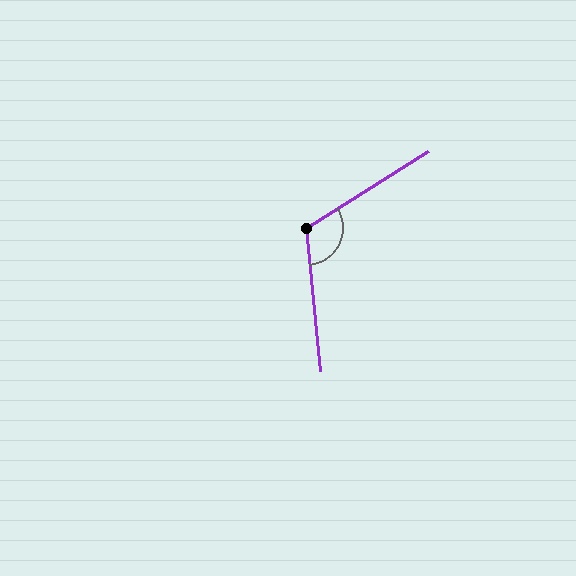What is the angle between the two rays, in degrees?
Approximately 117 degrees.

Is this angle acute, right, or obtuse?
It is obtuse.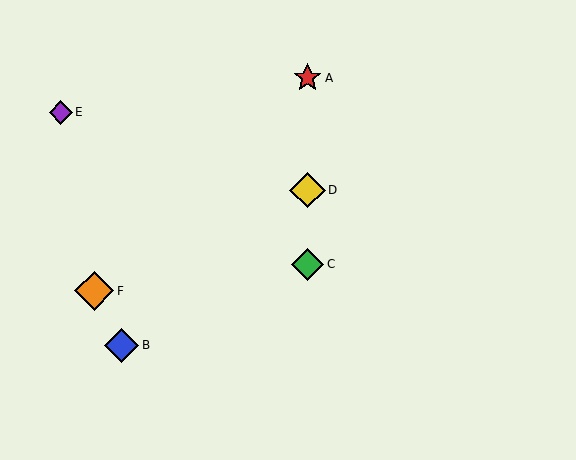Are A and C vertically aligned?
Yes, both are at x≈308.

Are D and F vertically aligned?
No, D is at x≈308 and F is at x≈94.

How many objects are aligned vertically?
3 objects (A, C, D) are aligned vertically.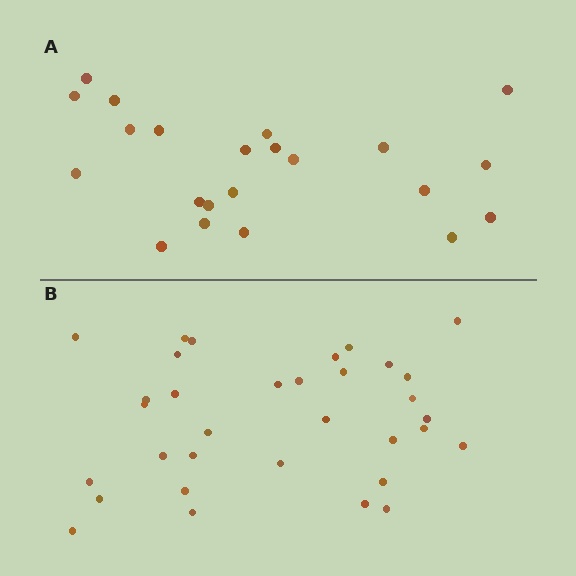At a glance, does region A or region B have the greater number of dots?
Region B (the bottom region) has more dots.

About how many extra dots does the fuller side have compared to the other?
Region B has roughly 12 or so more dots than region A.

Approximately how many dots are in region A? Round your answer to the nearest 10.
About 20 dots. (The exact count is 22, which rounds to 20.)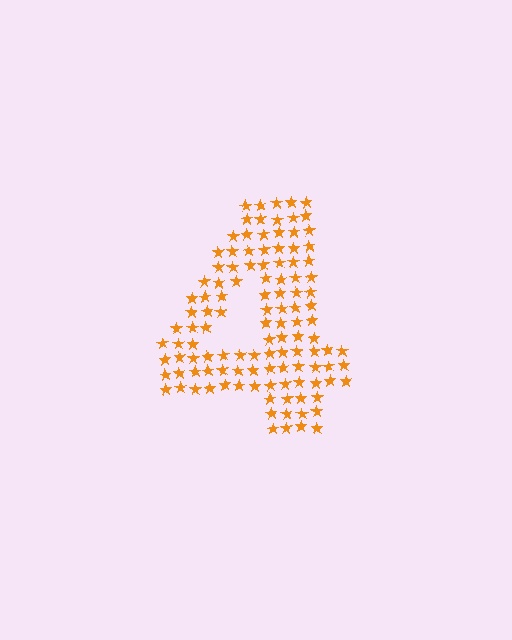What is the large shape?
The large shape is the digit 4.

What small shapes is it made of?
It is made of small stars.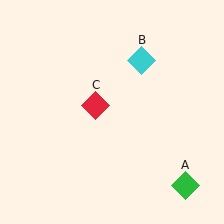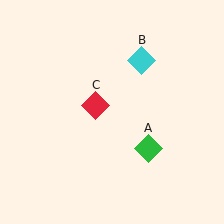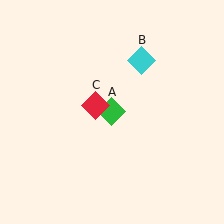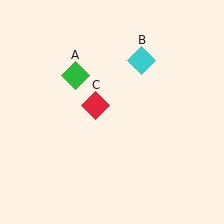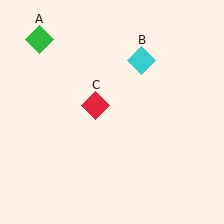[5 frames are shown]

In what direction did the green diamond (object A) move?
The green diamond (object A) moved up and to the left.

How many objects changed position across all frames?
1 object changed position: green diamond (object A).